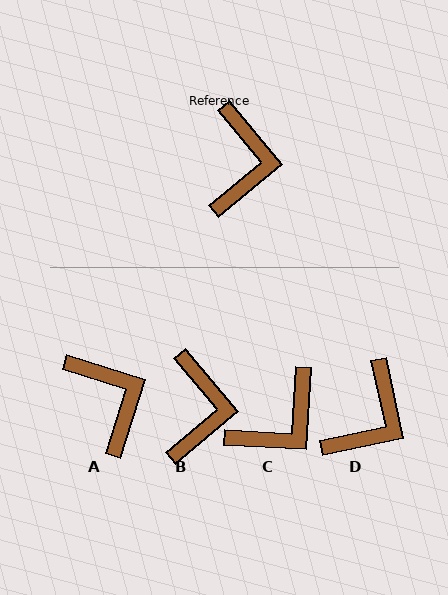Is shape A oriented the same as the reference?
No, it is off by about 32 degrees.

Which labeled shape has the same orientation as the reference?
B.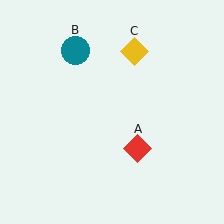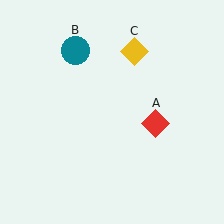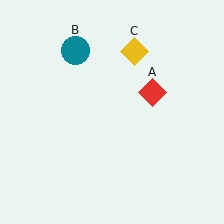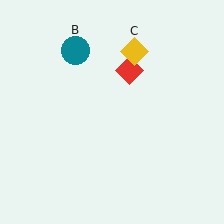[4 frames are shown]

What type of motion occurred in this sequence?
The red diamond (object A) rotated counterclockwise around the center of the scene.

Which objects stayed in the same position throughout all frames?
Teal circle (object B) and yellow diamond (object C) remained stationary.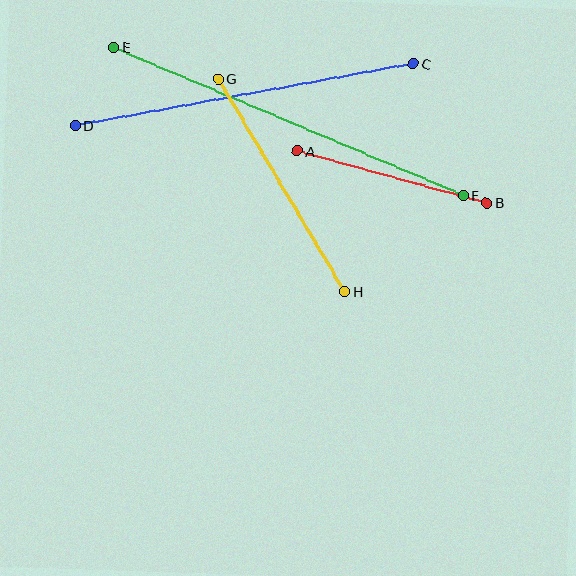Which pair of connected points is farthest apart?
Points E and F are farthest apart.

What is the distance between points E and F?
The distance is approximately 380 pixels.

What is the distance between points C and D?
The distance is approximately 343 pixels.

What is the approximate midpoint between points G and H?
The midpoint is at approximately (281, 185) pixels.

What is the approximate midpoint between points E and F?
The midpoint is at approximately (288, 121) pixels.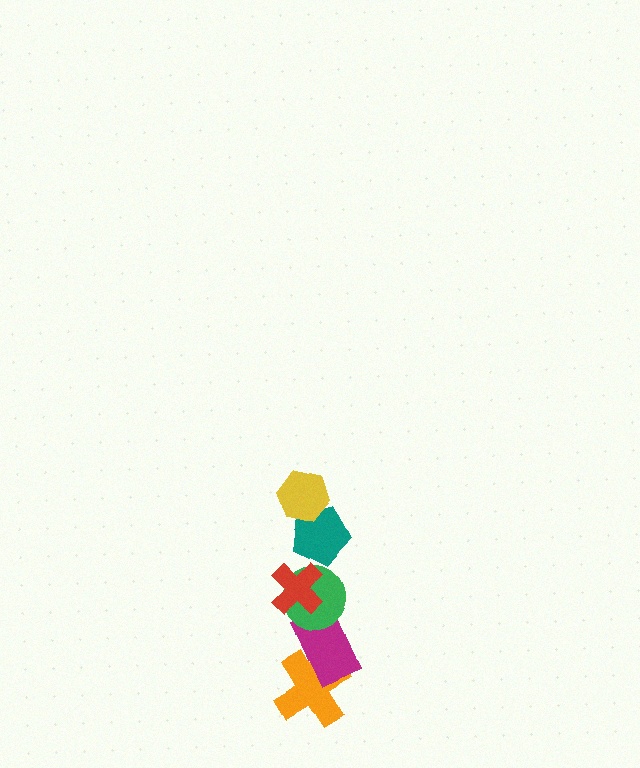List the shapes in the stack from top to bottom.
From top to bottom: the yellow hexagon, the teal pentagon, the red cross, the green circle, the magenta rectangle, the orange cross.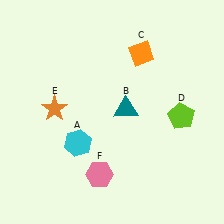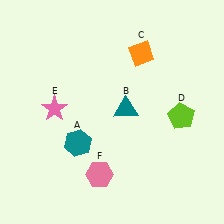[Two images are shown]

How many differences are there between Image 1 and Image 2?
There are 2 differences between the two images.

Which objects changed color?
A changed from cyan to teal. E changed from orange to pink.